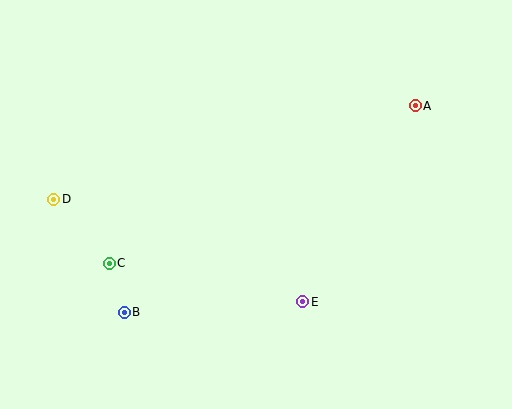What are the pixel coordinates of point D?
Point D is at (54, 199).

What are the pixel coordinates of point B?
Point B is at (124, 312).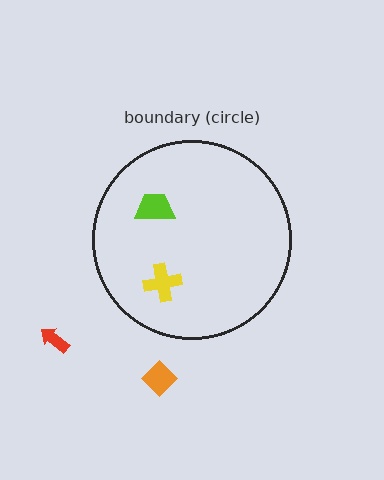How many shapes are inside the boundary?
2 inside, 2 outside.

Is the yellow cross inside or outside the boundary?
Inside.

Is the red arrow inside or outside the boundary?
Outside.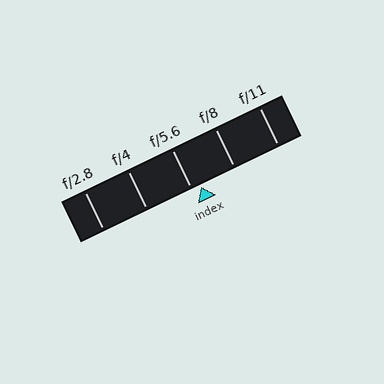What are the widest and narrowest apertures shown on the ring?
The widest aperture shown is f/2.8 and the narrowest is f/11.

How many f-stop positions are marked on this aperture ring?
There are 5 f-stop positions marked.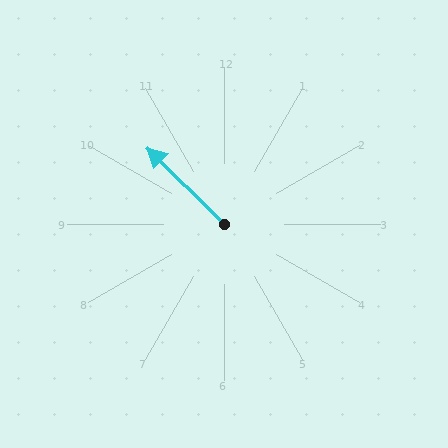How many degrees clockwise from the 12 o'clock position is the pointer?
Approximately 315 degrees.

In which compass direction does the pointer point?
Northwest.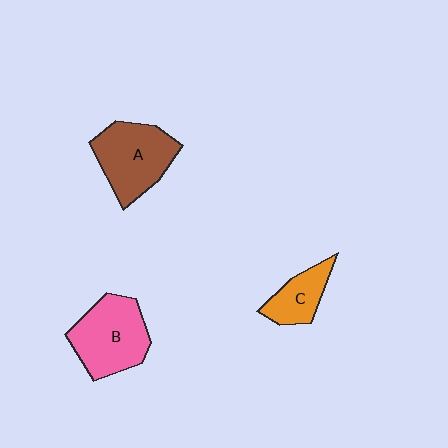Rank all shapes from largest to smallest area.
From largest to smallest: B (pink), A (brown), C (orange).